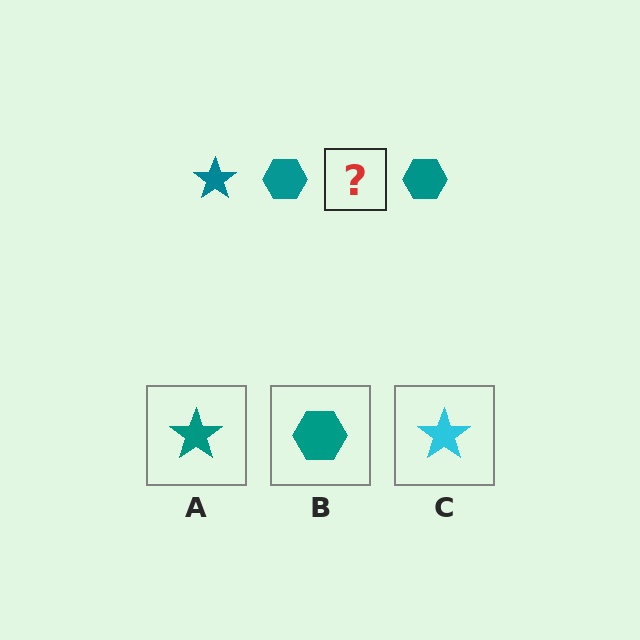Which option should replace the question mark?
Option A.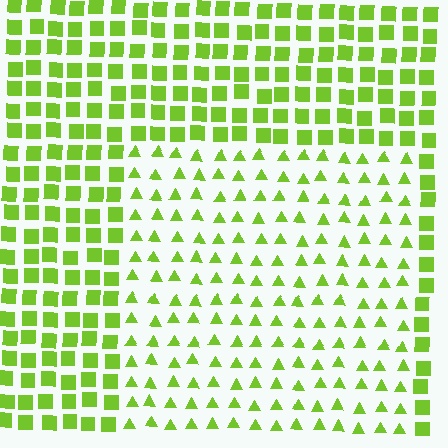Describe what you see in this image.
The image is filled with small lime elements arranged in a uniform grid. A rectangle-shaped region contains triangles, while the surrounding area contains squares. The boundary is defined purely by the change in element shape.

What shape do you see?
I see a rectangle.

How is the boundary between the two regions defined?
The boundary is defined by a change in element shape: triangles inside vs. squares outside. All elements share the same color and spacing.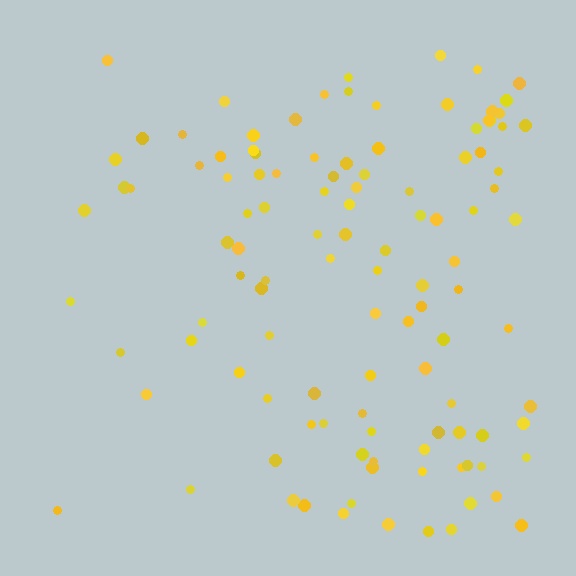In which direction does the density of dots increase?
From left to right, with the right side densest.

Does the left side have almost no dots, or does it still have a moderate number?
Still a moderate number, just noticeably fewer than the right.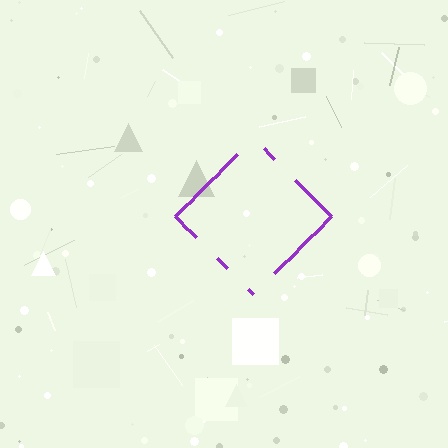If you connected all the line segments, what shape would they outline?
They would outline a diamond.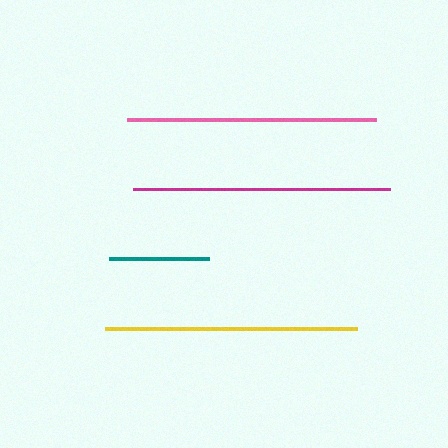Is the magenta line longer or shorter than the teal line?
The magenta line is longer than the teal line.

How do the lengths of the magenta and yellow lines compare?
The magenta and yellow lines are approximately the same length.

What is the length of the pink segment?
The pink segment is approximately 249 pixels long.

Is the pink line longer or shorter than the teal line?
The pink line is longer than the teal line.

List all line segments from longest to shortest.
From longest to shortest: magenta, yellow, pink, teal.